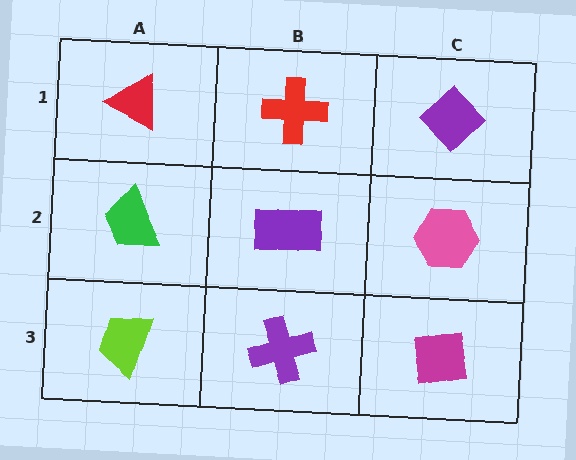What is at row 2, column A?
A green trapezoid.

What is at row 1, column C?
A purple diamond.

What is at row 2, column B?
A purple rectangle.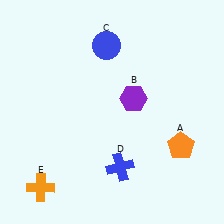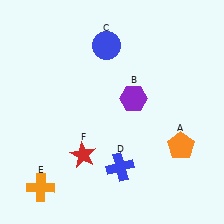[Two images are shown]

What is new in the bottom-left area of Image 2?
A red star (F) was added in the bottom-left area of Image 2.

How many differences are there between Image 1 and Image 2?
There is 1 difference between the two images.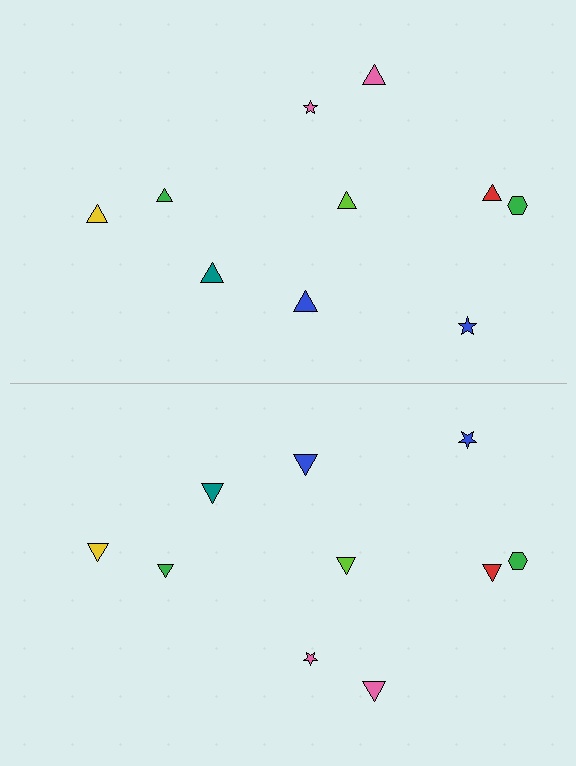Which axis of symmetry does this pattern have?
The pattern has a horizontal axis of symmetry running through the center of the image.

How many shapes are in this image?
There are 20 shapes in this image.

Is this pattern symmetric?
Yes, this pattern has bilateral (reflection) symmetry.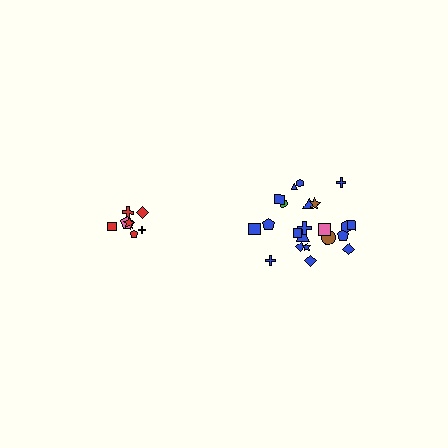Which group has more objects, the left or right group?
The right group.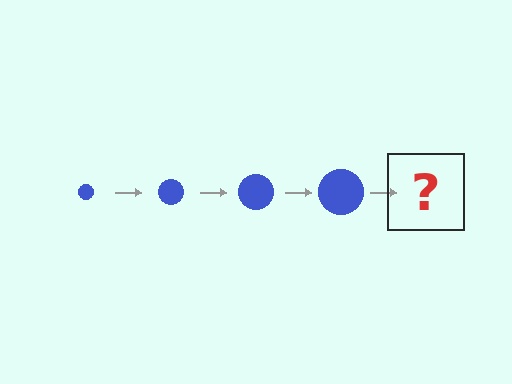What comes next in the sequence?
The next element should be a blue circle, larger than the previous one.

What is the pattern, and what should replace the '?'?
The pattern is that the circle gets progressively larger each step. The '?' should be a blue circle, larger than the previous one.